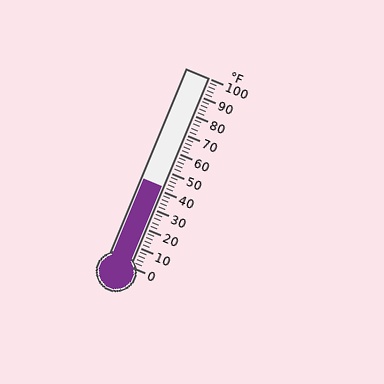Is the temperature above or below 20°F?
The temperature is above 20°F.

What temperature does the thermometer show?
The thermometer shows approximately 42°F.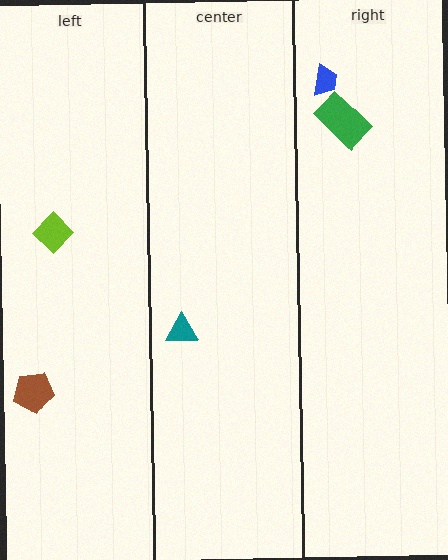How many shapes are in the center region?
1.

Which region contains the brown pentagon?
The left region.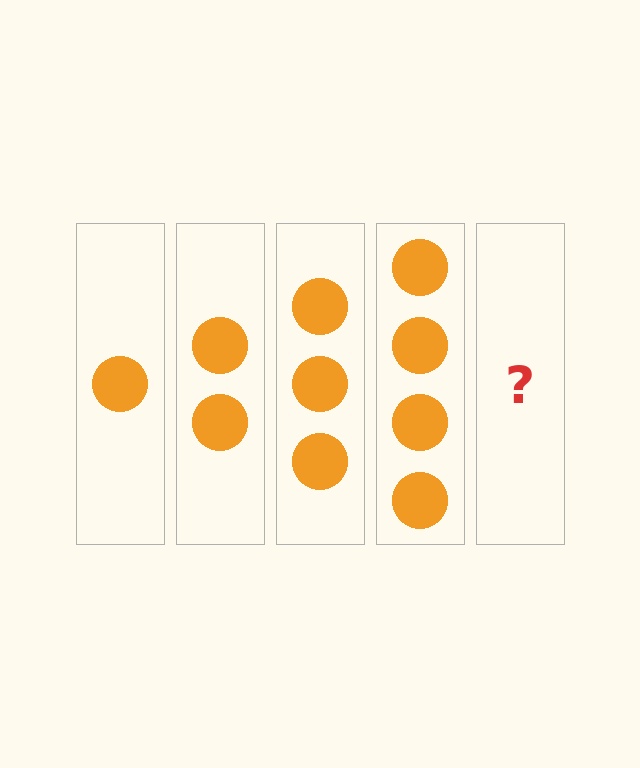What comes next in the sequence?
The next element should be 5 circles.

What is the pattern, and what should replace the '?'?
The pattern is that each step adds one more circle. The '?' should be 5 circles.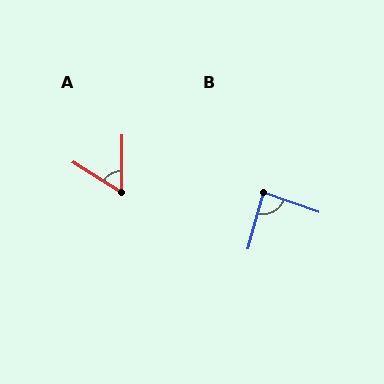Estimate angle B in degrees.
Approximately 86 degrees.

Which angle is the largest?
B, at approximately 86 degrees.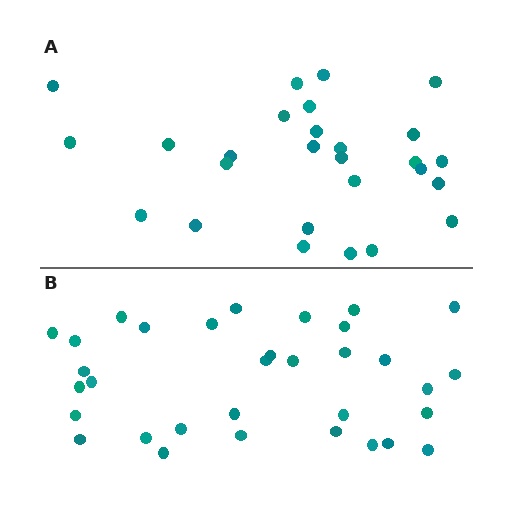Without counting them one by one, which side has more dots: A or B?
Region B (the bottom region) has more dots.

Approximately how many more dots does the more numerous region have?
Region B has about 6 more dots than region A.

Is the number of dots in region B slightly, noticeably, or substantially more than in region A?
Region B has only slightly more — the two regions are fairly close. The ratio is roughly 1.2 to 1.